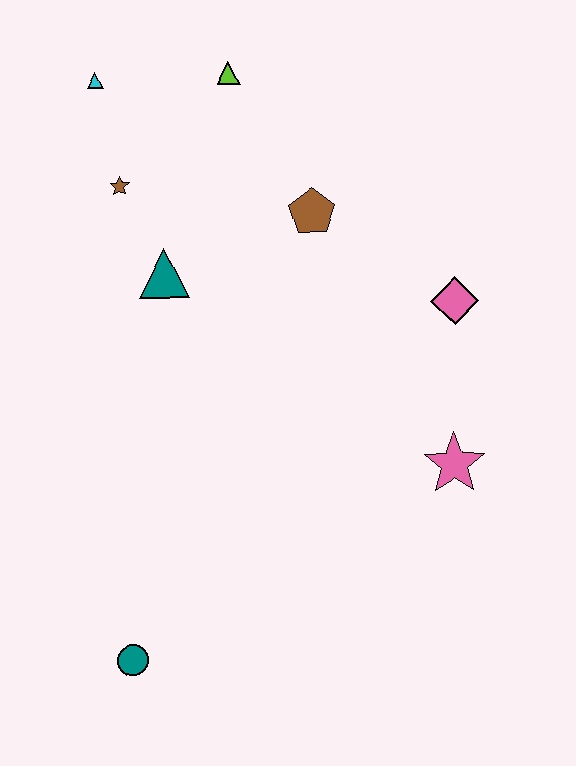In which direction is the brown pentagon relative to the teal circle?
The brown pentagon is above the teal circle.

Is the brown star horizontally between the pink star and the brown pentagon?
No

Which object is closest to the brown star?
The teal triangle is closest to the brown star.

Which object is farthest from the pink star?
The cyan triangle is farthest from the pink star.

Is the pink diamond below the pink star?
No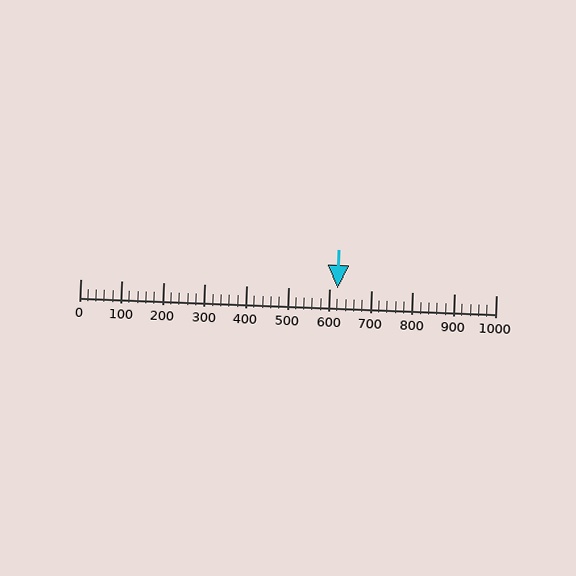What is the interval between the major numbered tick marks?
The major tick marks are spaced 100 units apart.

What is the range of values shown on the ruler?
The ruler shows values from 0 to 1000.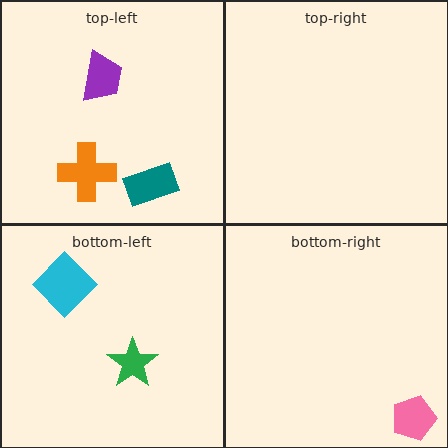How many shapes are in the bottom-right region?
1.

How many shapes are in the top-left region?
3.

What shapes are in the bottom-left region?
The cyan diamond, the green star.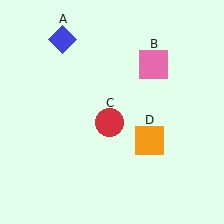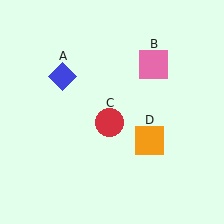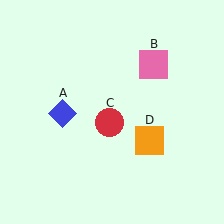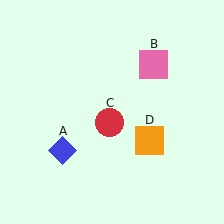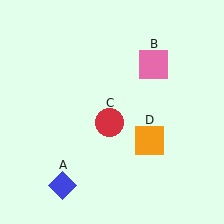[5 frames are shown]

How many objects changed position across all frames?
1 object changed position: blue diamond (object A).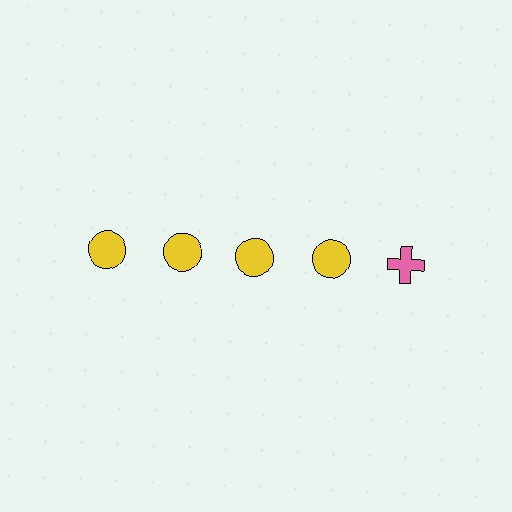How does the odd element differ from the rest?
It differs in both color (pink instead of yellow) and shape (cross instead of circle).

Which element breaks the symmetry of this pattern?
The pink cross in the top row, rightmost column breaks the symmetry. All other shapes are yellow circles.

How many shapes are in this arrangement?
There are 5 shapes arranged in a grid pattern.